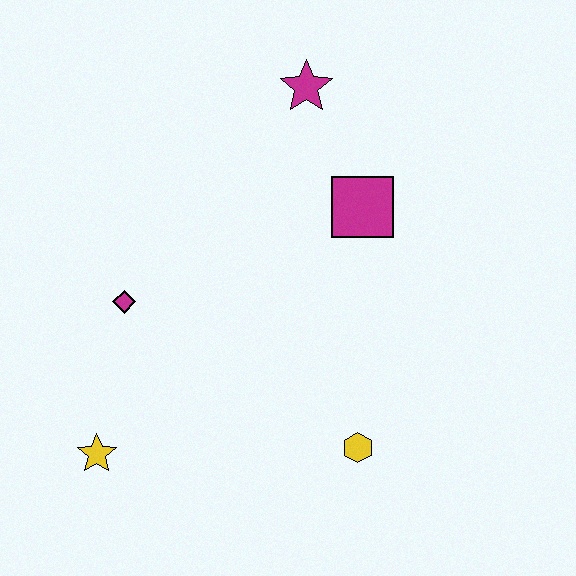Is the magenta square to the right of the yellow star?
Yes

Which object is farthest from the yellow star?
The magenta star is farthest from the yellow star.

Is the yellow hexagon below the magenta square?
Yes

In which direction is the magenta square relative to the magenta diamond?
The magenta square is to the right of the magenta diamond.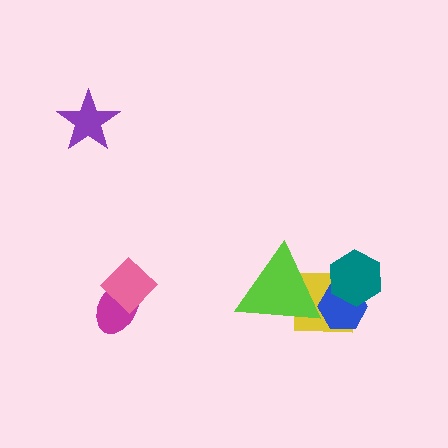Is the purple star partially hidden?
No, no other shape covers it.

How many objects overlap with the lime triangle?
2 objects overlap with the lime triangle.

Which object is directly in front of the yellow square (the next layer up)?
The blue hexagon is directly in front of the yellow square.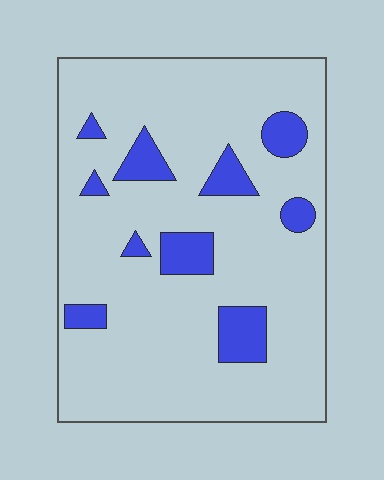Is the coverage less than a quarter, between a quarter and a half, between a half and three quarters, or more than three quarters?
Less than a quarter.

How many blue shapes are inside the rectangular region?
10.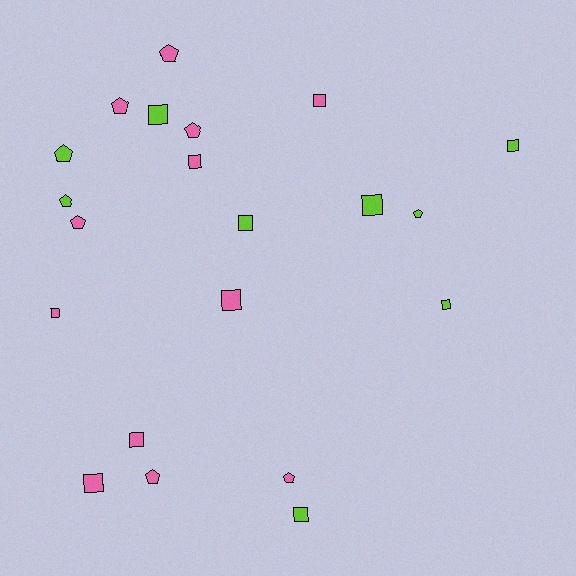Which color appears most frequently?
Pink, with 12 objects.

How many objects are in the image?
There are 21 objects.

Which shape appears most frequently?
Square, with 12 objects.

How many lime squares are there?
There are 6 lime squares.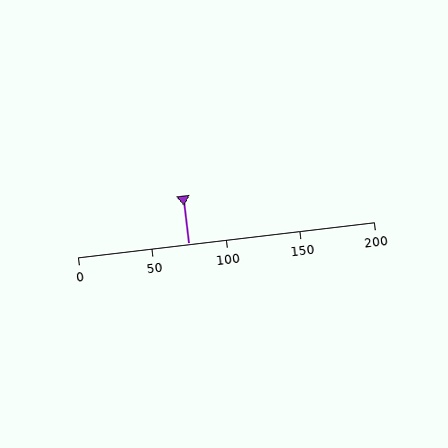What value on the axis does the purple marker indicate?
The marker indicates approximately 75.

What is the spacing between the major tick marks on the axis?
The major ticks are spaced 50 apart.